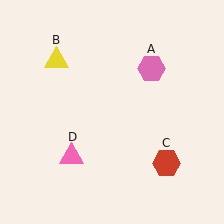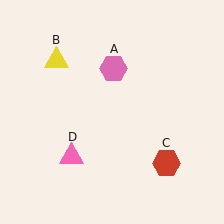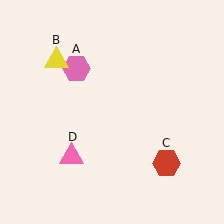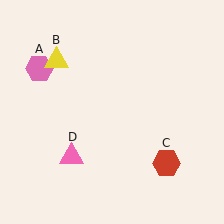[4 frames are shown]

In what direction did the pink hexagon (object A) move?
The pink hexagon (object A) moved left.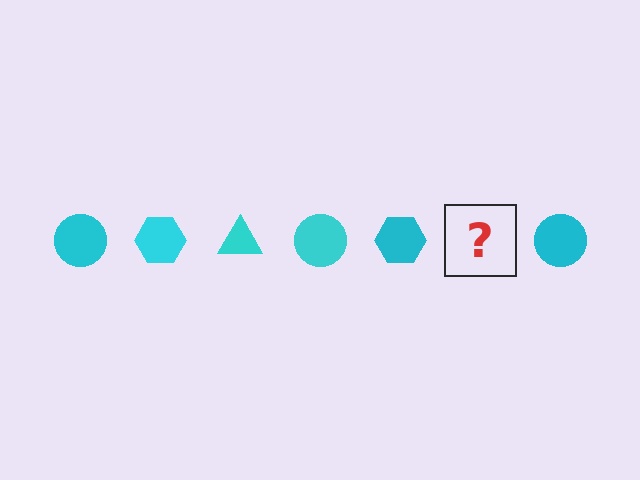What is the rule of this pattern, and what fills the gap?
The rule is that the pattern cycles through circle, hexagon, triangle shapes in cyan. The gap should be filled with a cyan triangle.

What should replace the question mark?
The question mark should be replaced with a cyan triangle.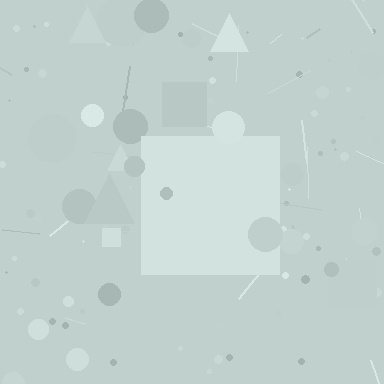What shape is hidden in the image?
A square is hidden in the image.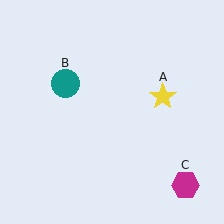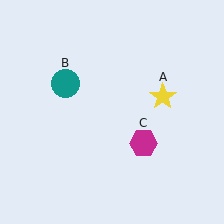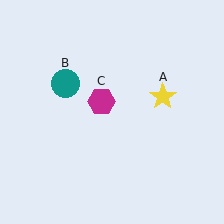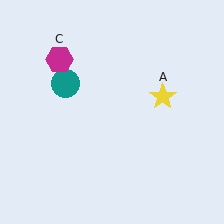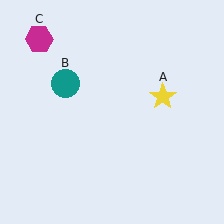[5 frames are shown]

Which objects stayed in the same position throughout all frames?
Yellow star (object A) and teal circle (object B) remained stationary.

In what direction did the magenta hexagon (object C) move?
The magenta hexagon (object C) moved up and to the left.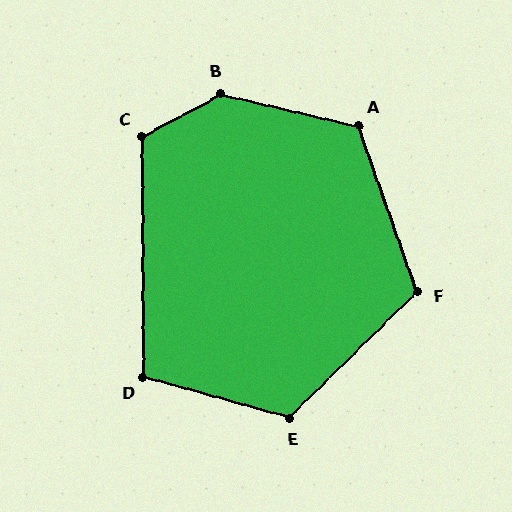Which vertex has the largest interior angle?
B, at approximately 139 degrees.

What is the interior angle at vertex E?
Approximately 120 degrees (obtuse).